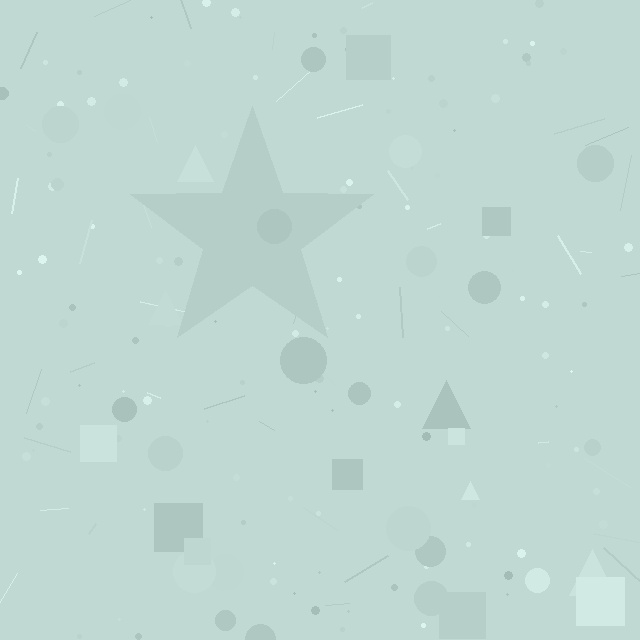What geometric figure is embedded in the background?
A star is embedded in the background.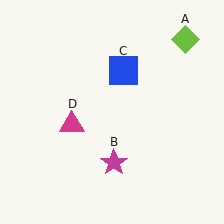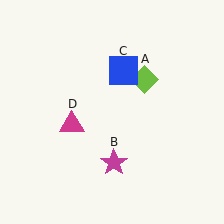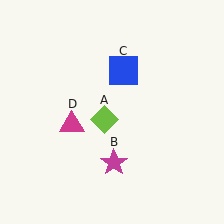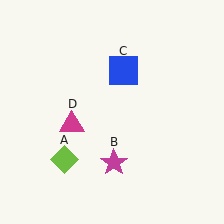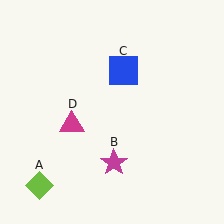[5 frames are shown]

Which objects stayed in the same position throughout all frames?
Magenta star (object B) and blue square (object C) and magenta triangle (object D) remained stationary.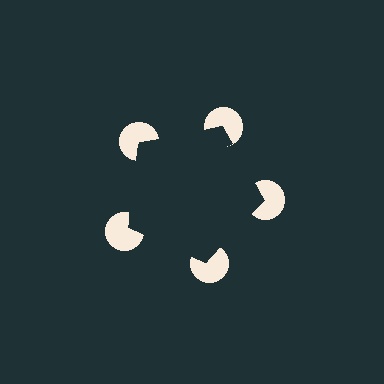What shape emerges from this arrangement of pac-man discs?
An illusory pentagon — its edges are inferred from the aligned wedge cuts in the pac-man discs, not physically drawn.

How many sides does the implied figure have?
5 sides.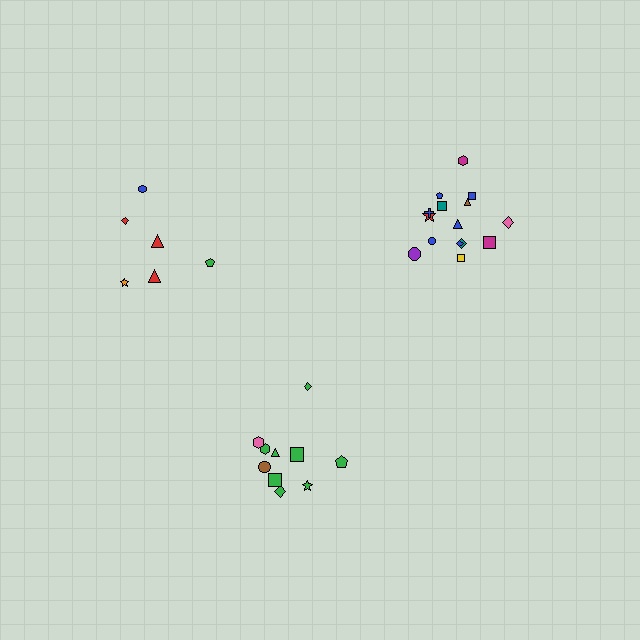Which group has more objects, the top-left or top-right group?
The top-right group.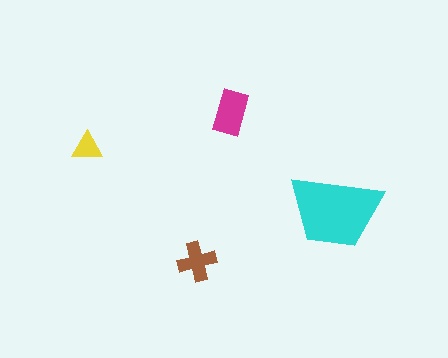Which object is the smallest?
The yellow triangle.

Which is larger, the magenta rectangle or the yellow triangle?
The magenta rectangle.